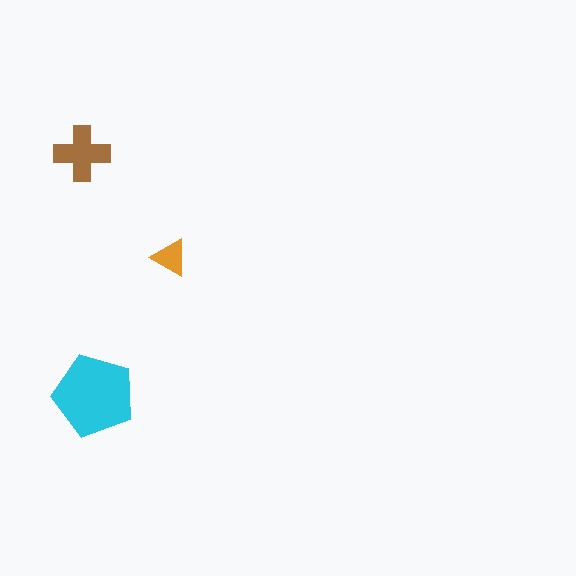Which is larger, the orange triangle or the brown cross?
The brown cross.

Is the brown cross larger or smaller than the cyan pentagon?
Smaller.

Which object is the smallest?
The orange triangle.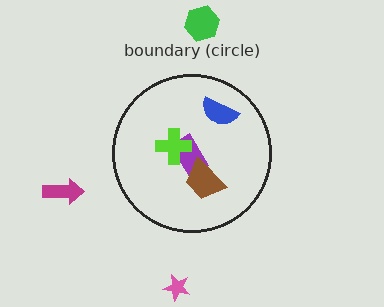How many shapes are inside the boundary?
4 inside, 3 outside.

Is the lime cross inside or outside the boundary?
Inside.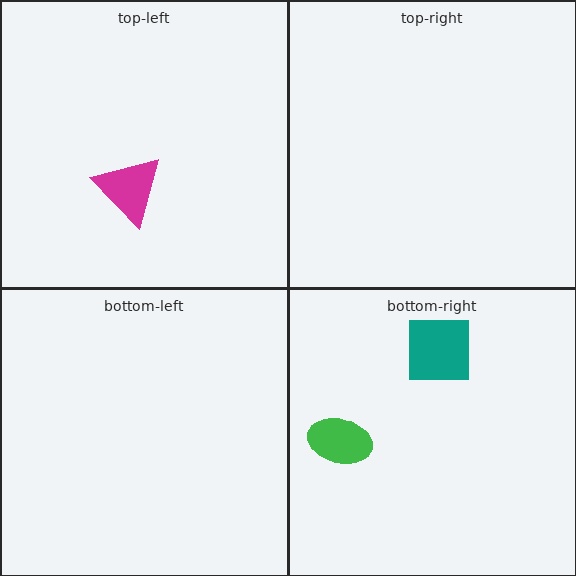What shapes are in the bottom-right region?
The teal square, the green ellipse.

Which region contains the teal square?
The bottom-right region.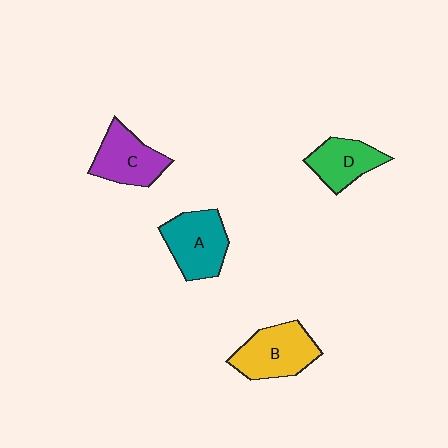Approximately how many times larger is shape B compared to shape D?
Approximately 1.4 times.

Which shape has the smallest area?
Shape D (green).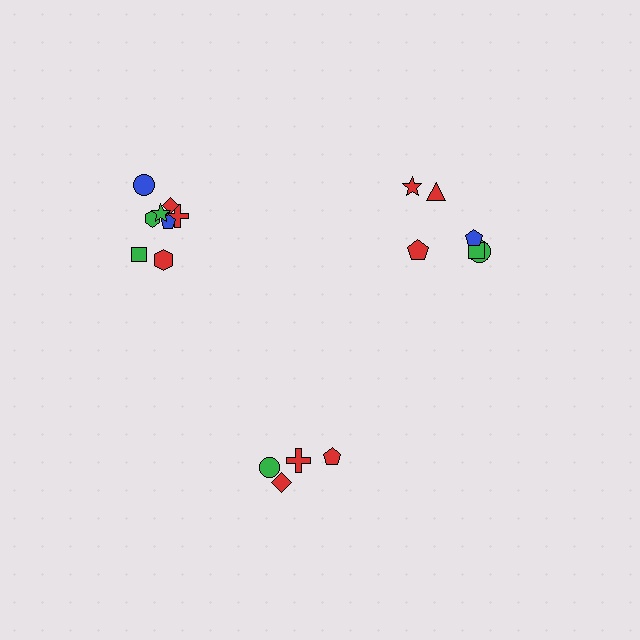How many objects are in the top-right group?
There are 6 objects.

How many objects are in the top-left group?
There are 8 objects.